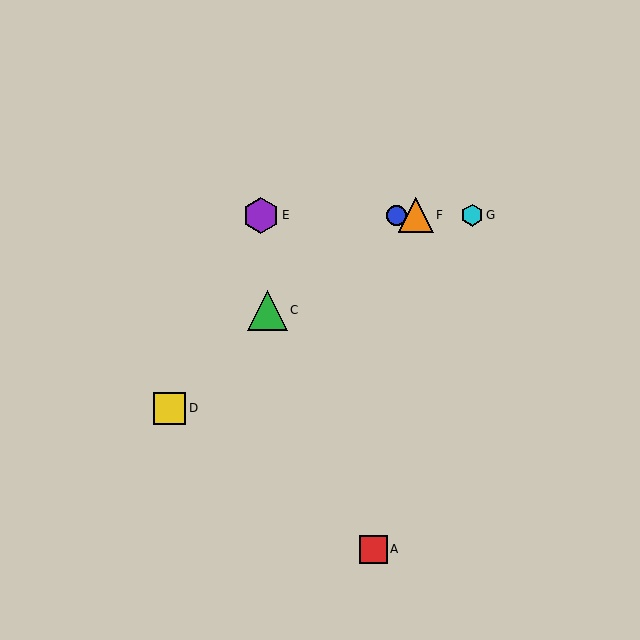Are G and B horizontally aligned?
Yes, both are at y≈215.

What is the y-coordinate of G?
Object G is at y≈215.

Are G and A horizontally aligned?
No, G is at y≈215 and A is at y≈549.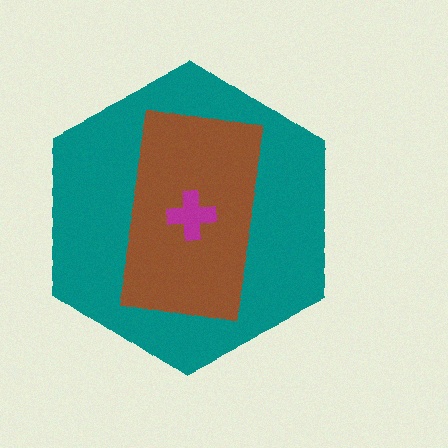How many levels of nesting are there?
3.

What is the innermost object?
The magenta cross.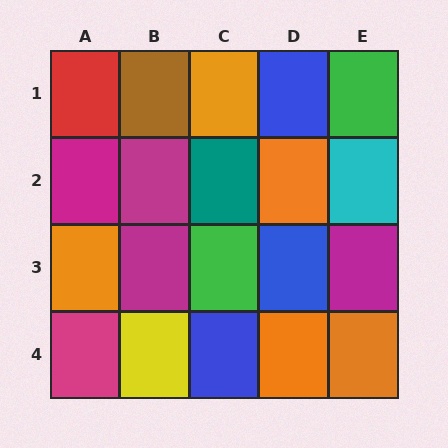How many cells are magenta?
5 cells are magenta.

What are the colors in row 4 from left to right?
Magenta, yellow, blue, orange, orange.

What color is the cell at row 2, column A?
Magenta.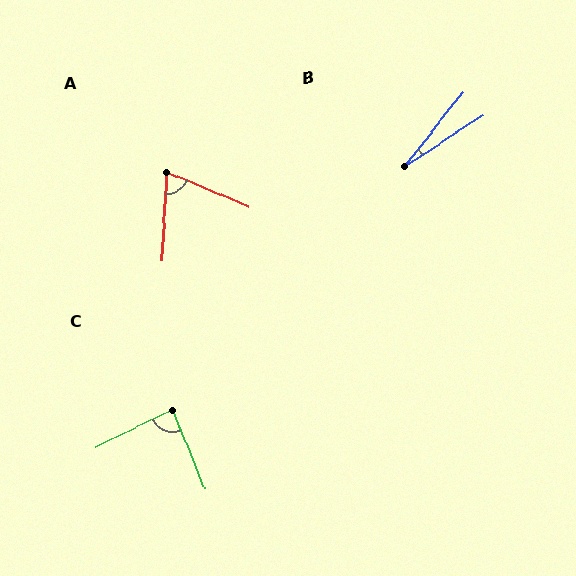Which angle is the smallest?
B, at approximately 18 degrees.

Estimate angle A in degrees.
Approximately 70 degrees.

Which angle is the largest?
C, at approximately 86 degrees.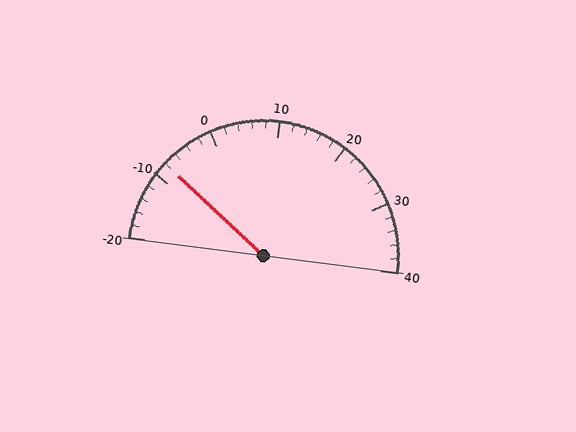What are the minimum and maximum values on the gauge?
The gauge ranges from -20 to 40.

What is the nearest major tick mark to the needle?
The nearest major tick mark is -10.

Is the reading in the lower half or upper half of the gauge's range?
The reading is in the lower half of the range (-20 to 40).